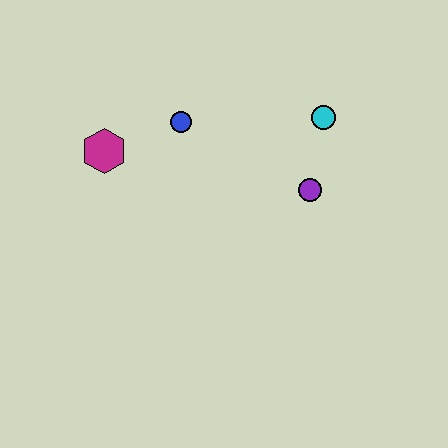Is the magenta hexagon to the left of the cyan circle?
Yes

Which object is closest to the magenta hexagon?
The blue circle is closest to the magenta hexagon.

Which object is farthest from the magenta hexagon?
The cyan circle is farthest from the magenta hexagon.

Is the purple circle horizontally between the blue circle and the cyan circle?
Yes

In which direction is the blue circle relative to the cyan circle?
The blue circle is to the left of the cyan circle.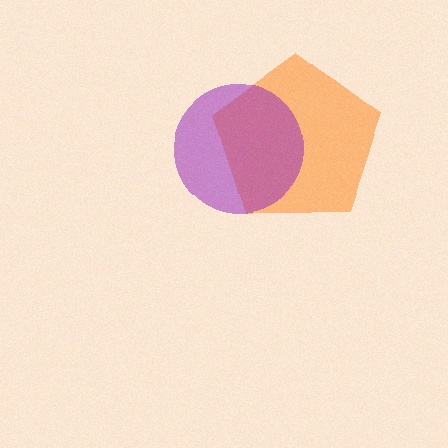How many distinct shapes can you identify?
There are 2 distinct shapes: an orange pentagon, a purple circle.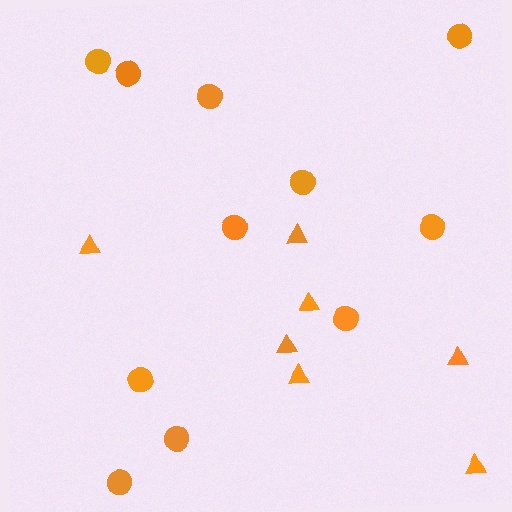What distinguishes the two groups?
There are 2 groups: one group of triangles (7) and one group of circles (11).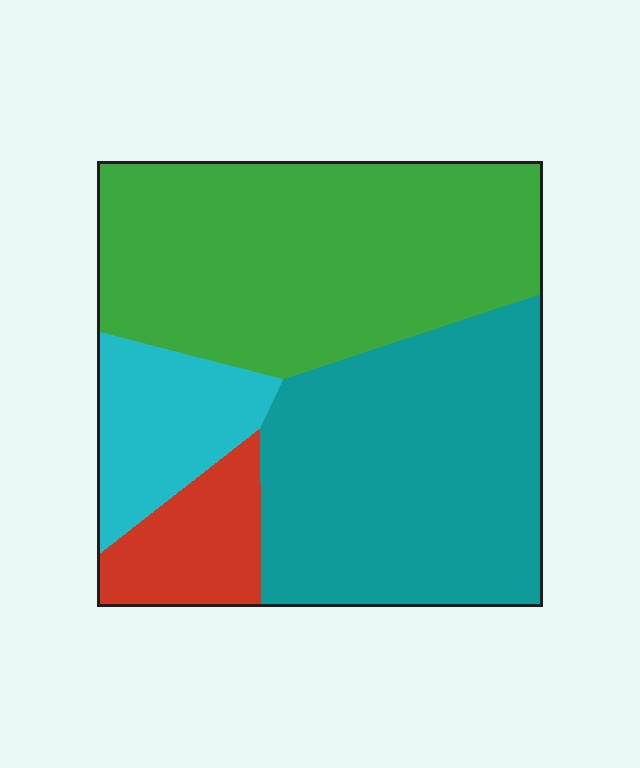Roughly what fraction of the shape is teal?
Teal covers 38% of the shape.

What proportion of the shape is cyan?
Cyan covers 12% of the shape.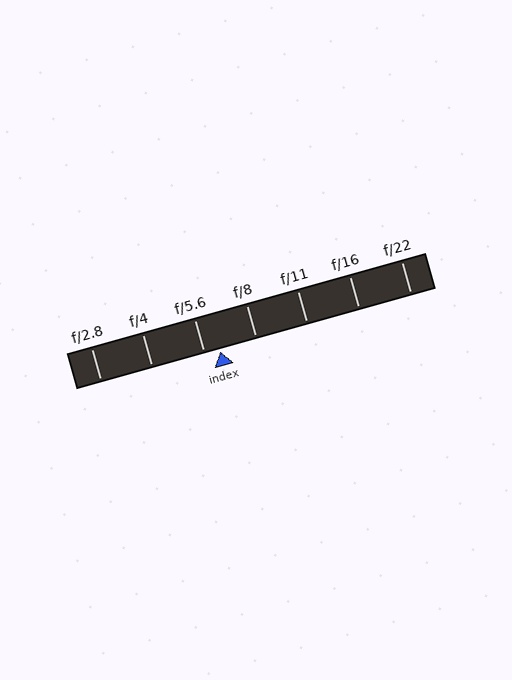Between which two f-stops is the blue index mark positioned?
The index mark is between f/5.6 and f/8.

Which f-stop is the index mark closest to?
The index mark is closest to f/5.6.